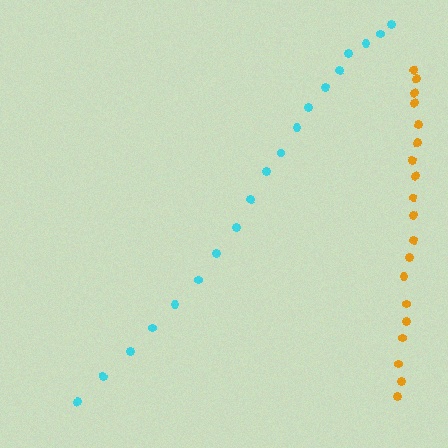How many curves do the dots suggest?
There are 2 distinct paths.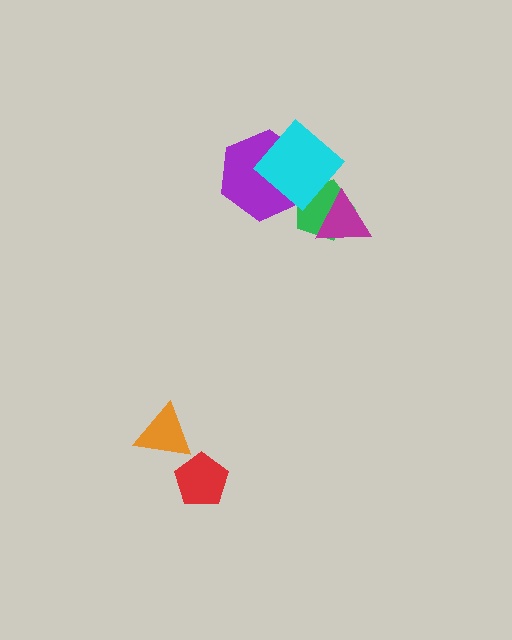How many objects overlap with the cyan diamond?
2 objects overlap with the cyan diamond.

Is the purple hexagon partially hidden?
Yes, it is partially covered by another shape.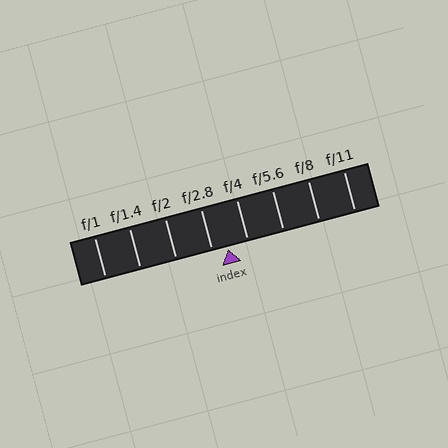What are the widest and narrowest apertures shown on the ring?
The widest aperture shown is f/1 and the narrowest is f/11.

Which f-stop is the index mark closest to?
The index mark is closest to f/2.8.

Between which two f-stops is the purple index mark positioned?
The index mark is between f/2.8 and f/4.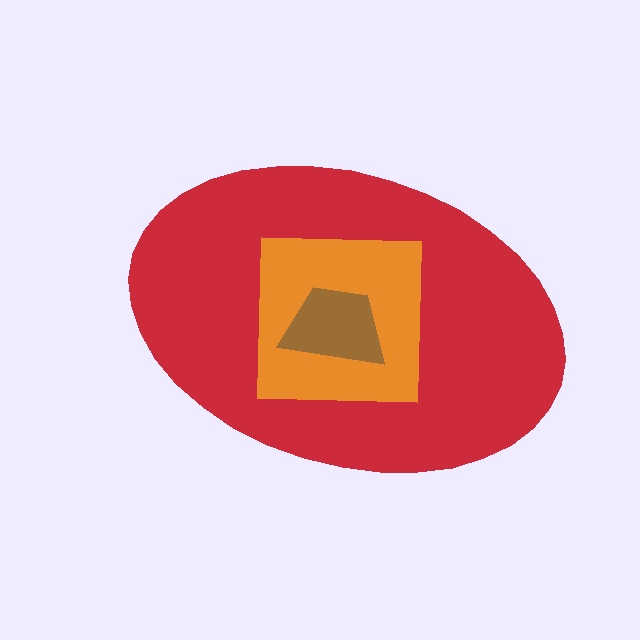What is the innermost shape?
The brown trapezoid.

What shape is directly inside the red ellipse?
The orange square.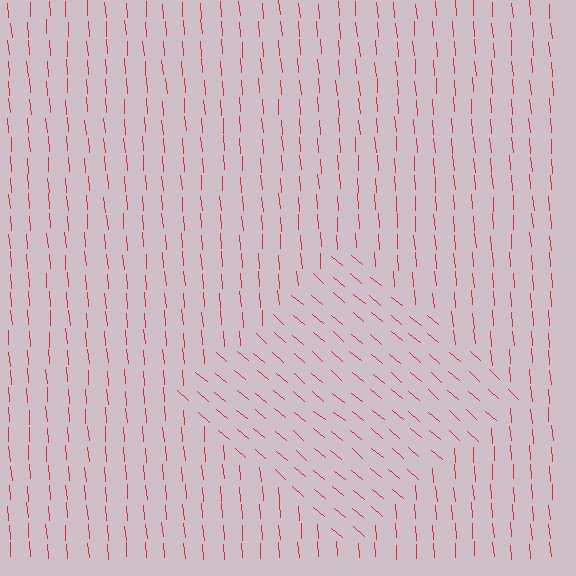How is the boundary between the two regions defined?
The boundary is defined purely by a change in line orientation (approximately 45 degrees difference). All lines are the same color and thickness.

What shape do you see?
I see a diamond.